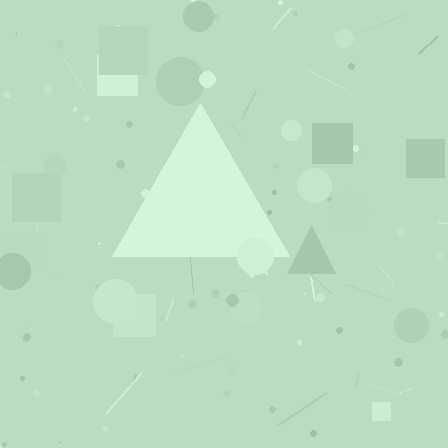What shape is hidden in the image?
A triangle is hidden in the image.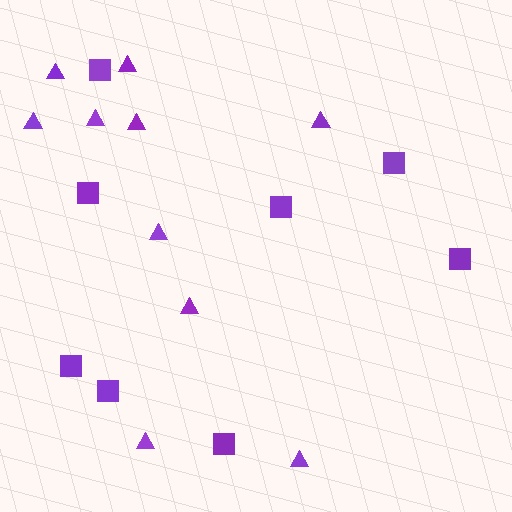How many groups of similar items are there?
There are 2 groups: one group of squares (8) and one group of triangles (10).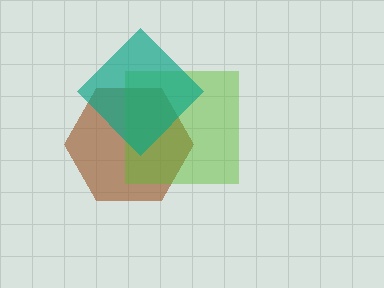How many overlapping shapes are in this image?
There are 3 overlapping shapes in the image.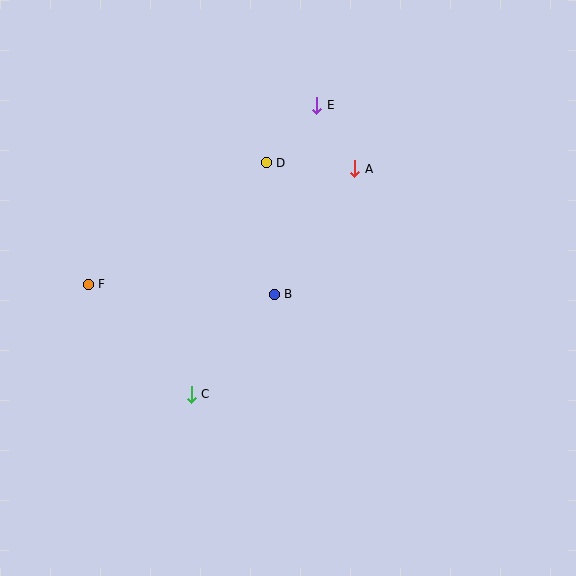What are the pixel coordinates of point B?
Point B is at (274, 294).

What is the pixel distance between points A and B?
The distance between A and B is 149 pixels.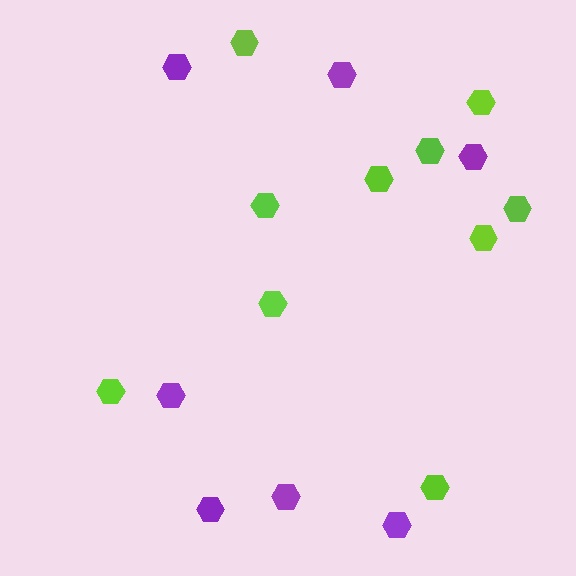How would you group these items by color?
There are 2 groups: one group of lime hexagons (10) and one group of purple hexagons (7).